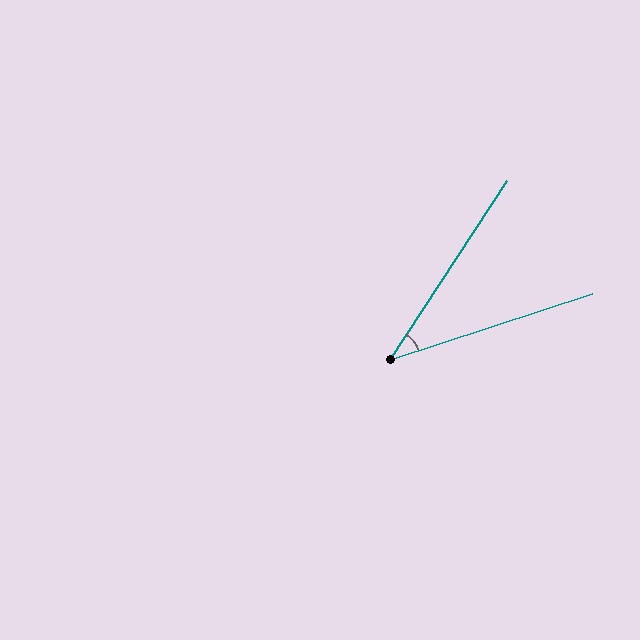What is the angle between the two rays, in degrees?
Approximately 39 degrees.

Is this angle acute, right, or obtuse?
It is acute.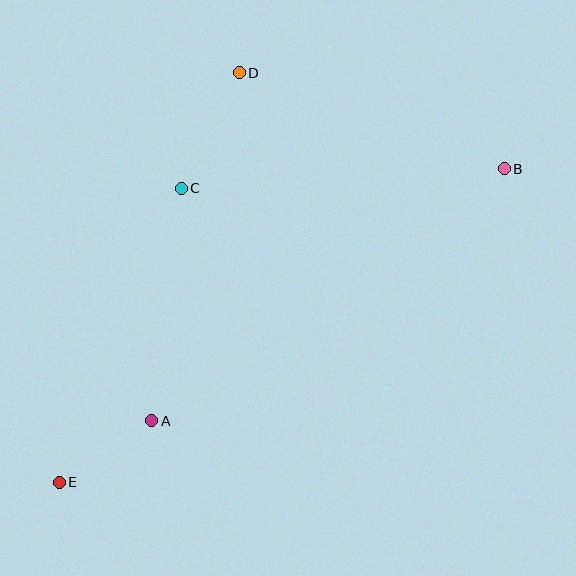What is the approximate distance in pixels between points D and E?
The distance between D and E is approximately 447 pixels.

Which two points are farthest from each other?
Points B and E are farthest from each other.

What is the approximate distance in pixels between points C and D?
The distance between C and D is approximately 129 pixels.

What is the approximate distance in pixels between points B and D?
The distance between B and D is approximately 282 pixels.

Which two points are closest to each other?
Points A and E are closest to each other.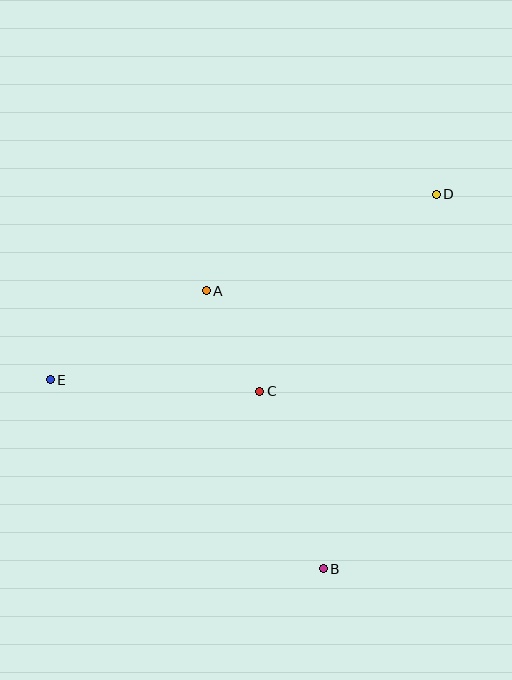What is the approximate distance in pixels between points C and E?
The distance between C and E is approximately 210 pixels.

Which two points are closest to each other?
Points A and C are closest to each other.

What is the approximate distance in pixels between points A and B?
The distance between A and B is approximately 301 pixels.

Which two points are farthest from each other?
Points D and E are farthest from each other.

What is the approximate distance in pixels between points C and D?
The distance between C and D is approximately 265 pixels.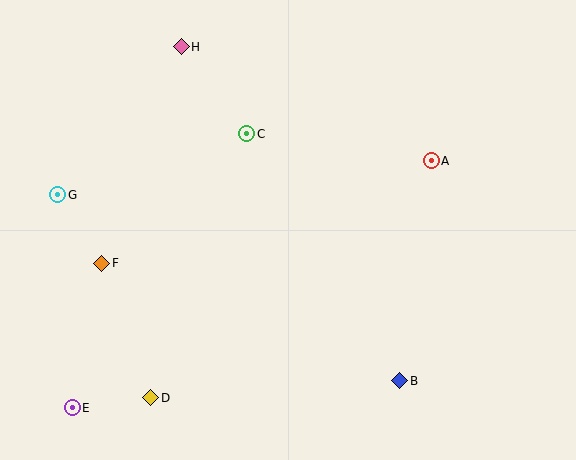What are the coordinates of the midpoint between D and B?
The midpoint between D and B is at (275, 389).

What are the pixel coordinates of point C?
Point C is at (247, 134).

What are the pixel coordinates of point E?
Point E is at (72, 408).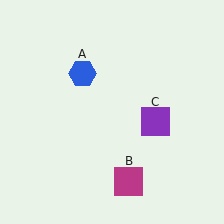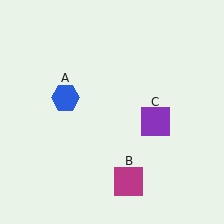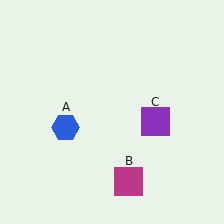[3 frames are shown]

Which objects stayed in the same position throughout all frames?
Magenta square (object B) and purple square (object C) remained stationary.